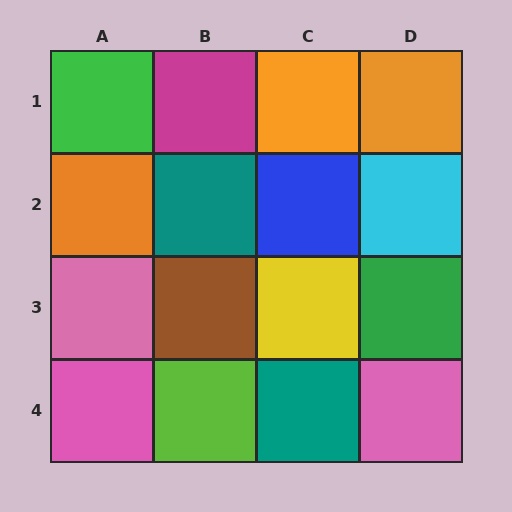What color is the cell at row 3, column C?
Yellow.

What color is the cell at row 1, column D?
Orange.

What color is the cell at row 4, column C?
Teal.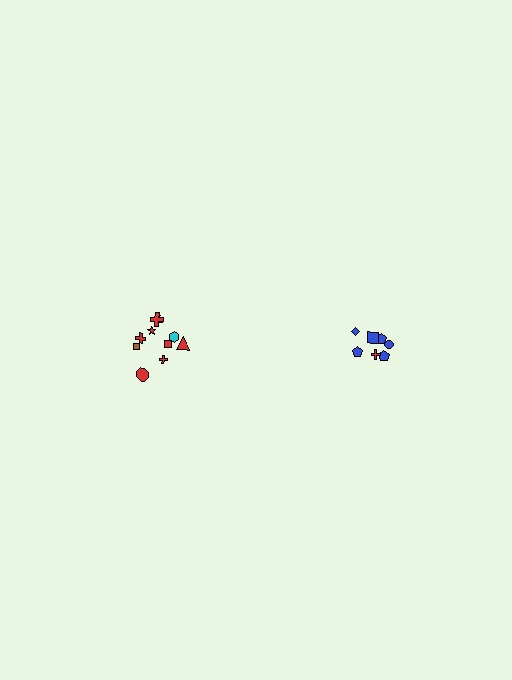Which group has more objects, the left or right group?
The left group.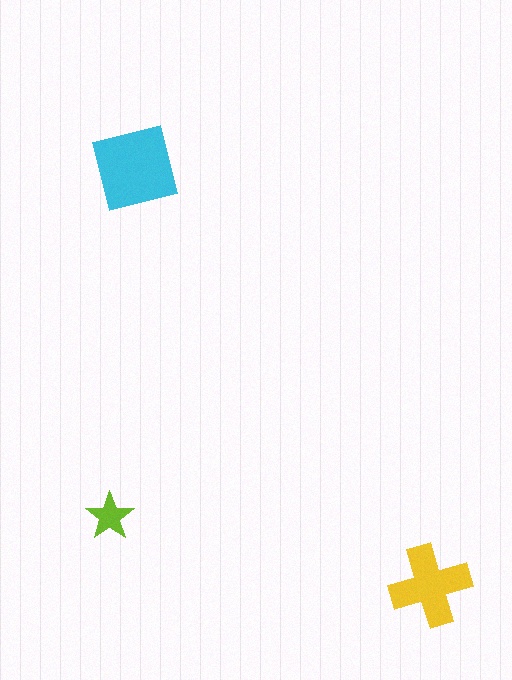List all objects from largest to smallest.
The cyan square, the yellow cross, the lime star.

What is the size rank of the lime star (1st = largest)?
3rd.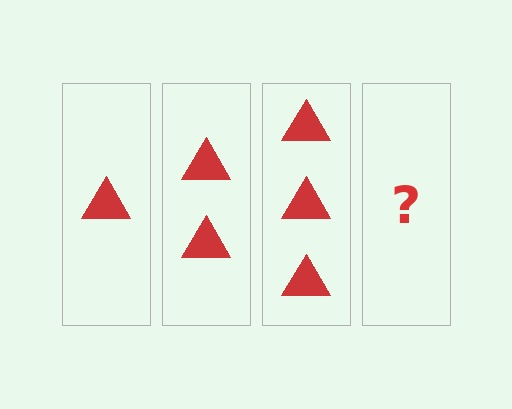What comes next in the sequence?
The next element should be 4 triangles.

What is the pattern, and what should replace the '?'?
The pattern is that each step adds one more triangle. The '?' should be 4 triangles.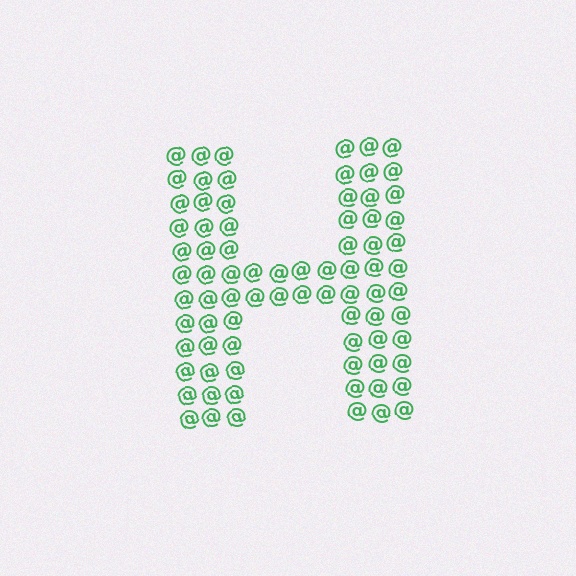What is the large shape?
The large shape is the letter H.